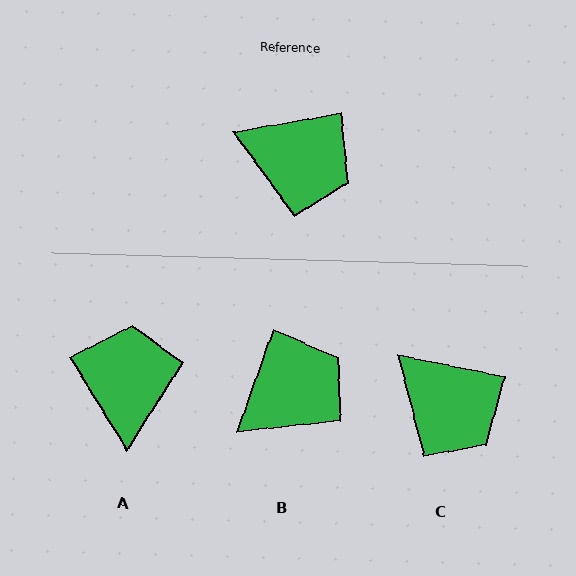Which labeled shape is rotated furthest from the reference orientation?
A, about 112 degrees away.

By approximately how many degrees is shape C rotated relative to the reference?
Approximately 22 degrees clockwise.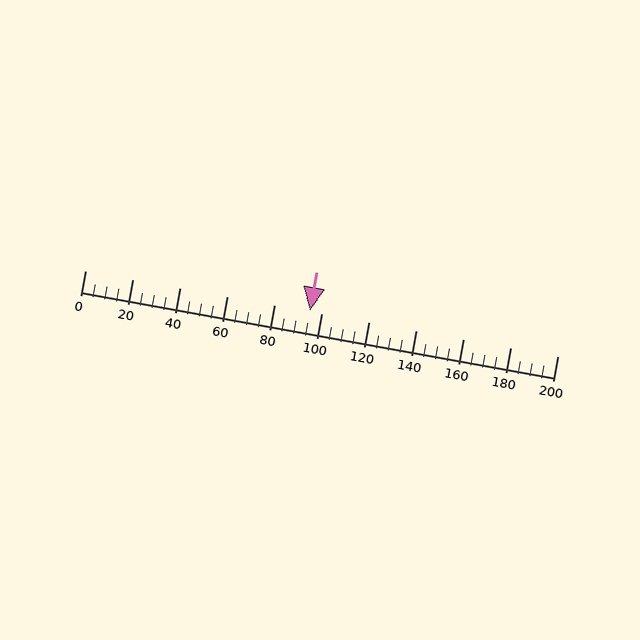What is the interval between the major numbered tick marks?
The major tick marks are spaced 20 units apart.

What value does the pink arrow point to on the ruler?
The pink arrow points to approximately 95.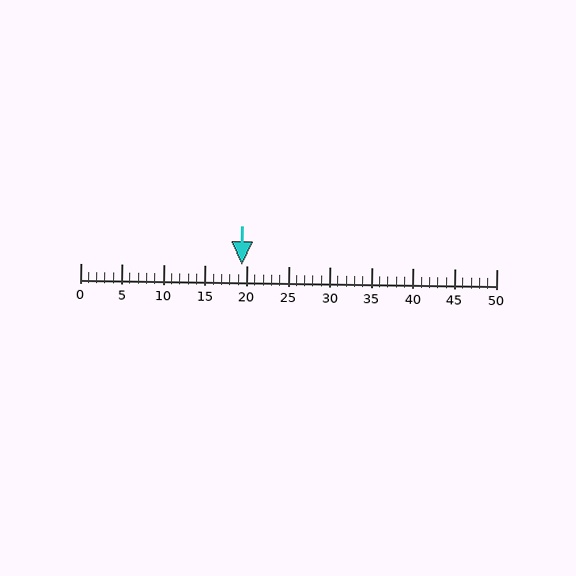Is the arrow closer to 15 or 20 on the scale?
The arrow is closer to 20.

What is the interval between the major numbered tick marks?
The major tick marks are spaced 5 units apart.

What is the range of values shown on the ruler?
The ruler shows values from 0 to 50.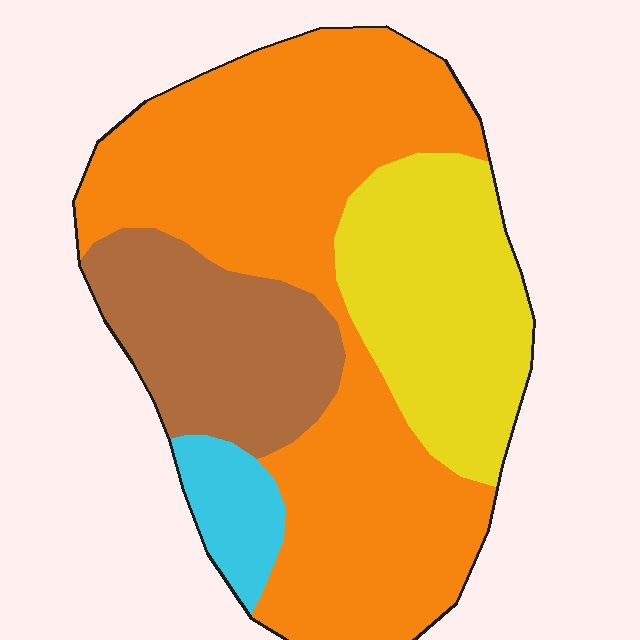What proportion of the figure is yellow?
Yellow takes up about one quarter (1/4) of the figure.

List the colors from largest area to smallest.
From largest to smallest: orange, yellow, brown, cyan.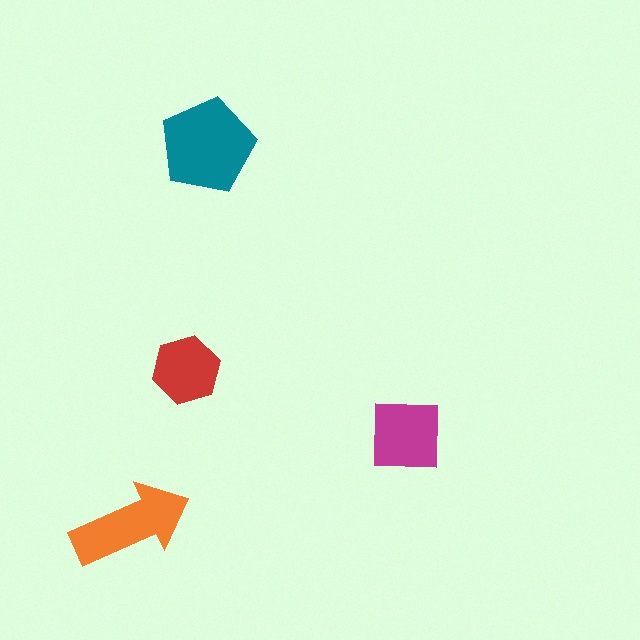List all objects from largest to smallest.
The teal pentagon, the orange arrow, the magenta square, the red hexagon.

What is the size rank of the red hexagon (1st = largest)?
4th.